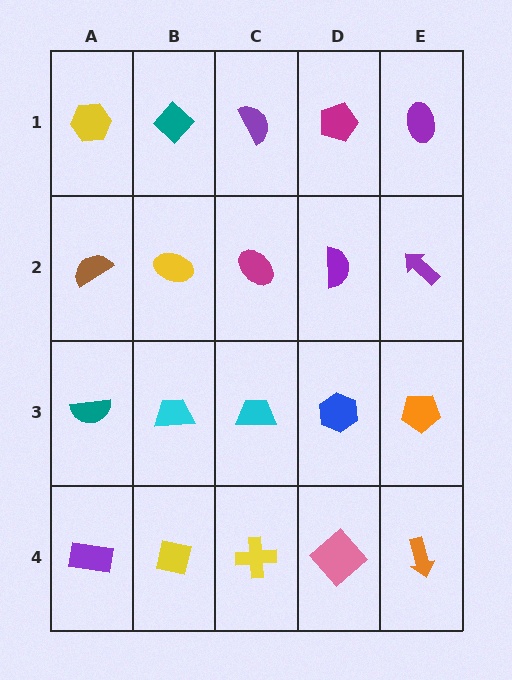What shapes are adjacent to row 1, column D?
A purple semicircle (row 2, column D), a purple semicircle (row 1, column C), a purple ellipse (row 1, column E).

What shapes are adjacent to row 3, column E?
A purple arrow (row 2, column E), an orange arrow (row 4, column E), a blue hexagon (row 3, column D).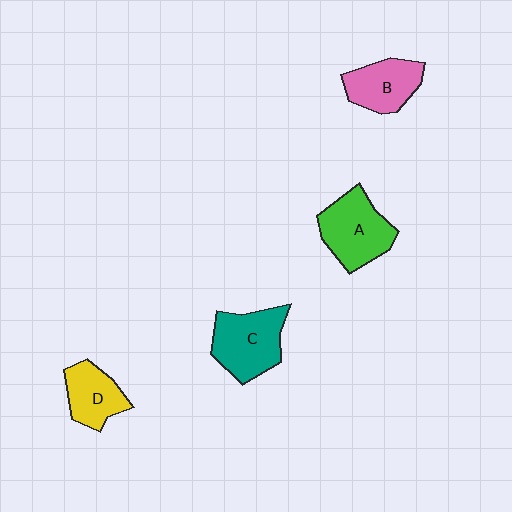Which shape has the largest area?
Shape C (teal).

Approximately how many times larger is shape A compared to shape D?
Approximately 1.4 times.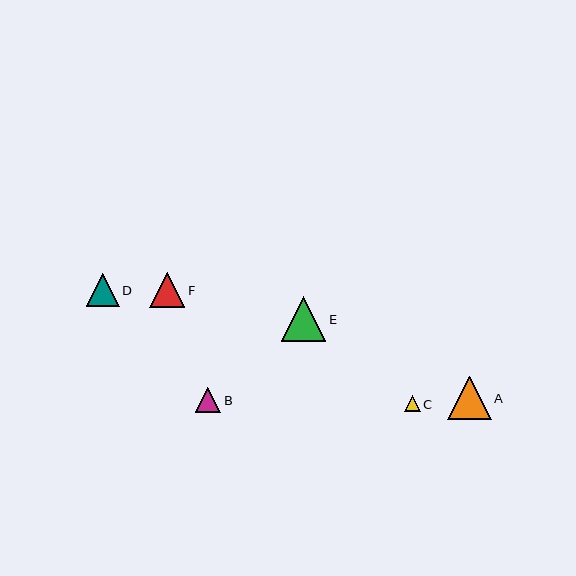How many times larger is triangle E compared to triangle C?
Triangle E is approximately 2.9 times the size of triangle C.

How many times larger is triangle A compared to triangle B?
Triangle A is approximately 1.7 times the size of triangle B.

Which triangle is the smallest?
Triangle C is the smallest with a size of approximately 16 pixels.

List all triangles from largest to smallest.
From largest to smallest: E, A, F, D, B, C.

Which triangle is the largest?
Triangle E is the largest with a size of approximately 45 pixels.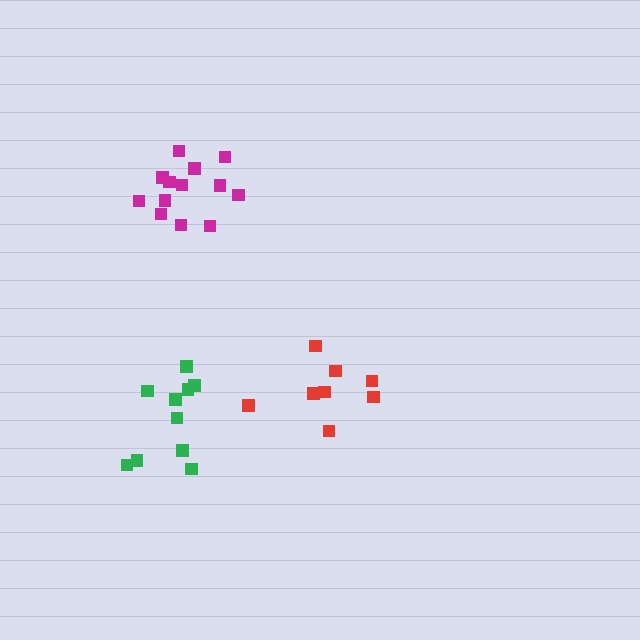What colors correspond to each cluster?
The clusters are colored: magenta, green, red.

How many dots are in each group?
Group 1: 13 dots, Group 2: 10 dots, Group 3: 8 dots (31 total).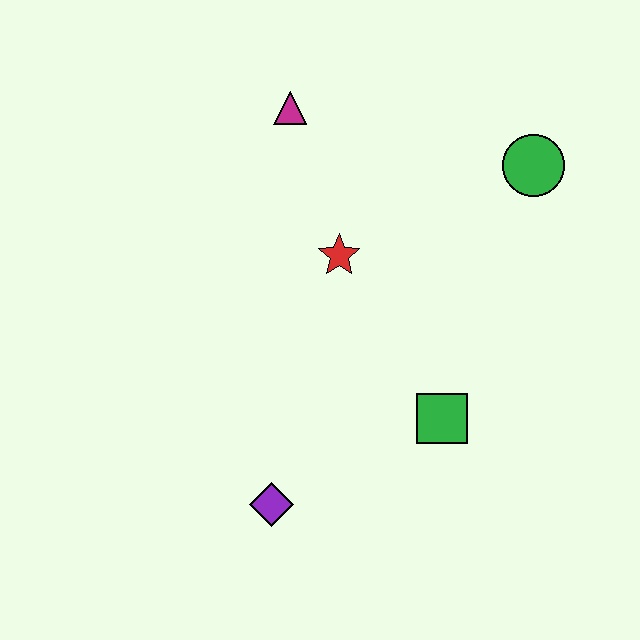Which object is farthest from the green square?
The magenta triangle is farthest from the green square.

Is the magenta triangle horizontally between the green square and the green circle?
No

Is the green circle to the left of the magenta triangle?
No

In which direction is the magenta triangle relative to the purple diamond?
The magenta triangle is above the purple diamond.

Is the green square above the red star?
No